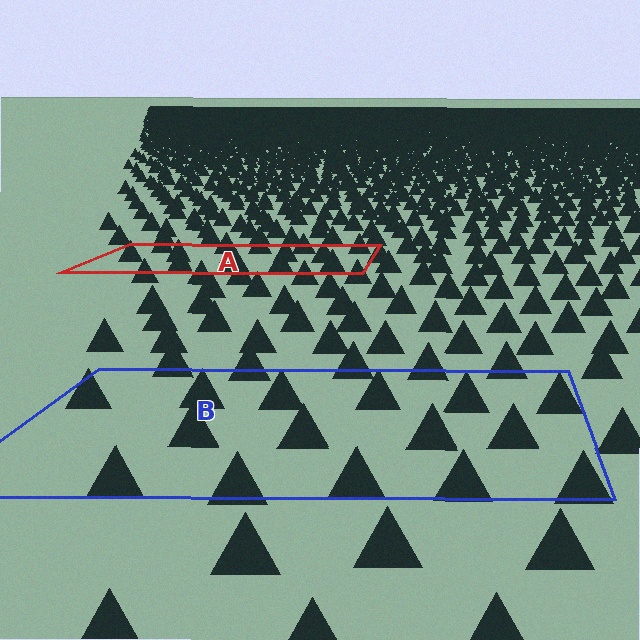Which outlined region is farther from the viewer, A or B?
Region A is farther from the viewer — the texture elements inside it appear smaller and more densely packed.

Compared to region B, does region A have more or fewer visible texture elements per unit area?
Region A has more texture elements per unit area — they are packed more densely because it is farther away.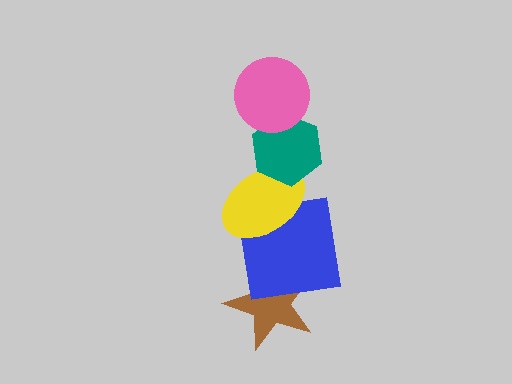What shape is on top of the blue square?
The yellow ellipse is on top of the blue square.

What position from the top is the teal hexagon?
The teal hexagon is 2nd from the top.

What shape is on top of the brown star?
The blue square is on top of the brown star.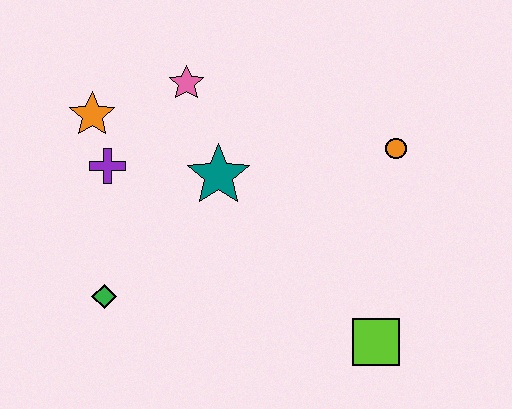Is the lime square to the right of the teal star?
Yes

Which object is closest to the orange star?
The purple cross is closest to the orange star.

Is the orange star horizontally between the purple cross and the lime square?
No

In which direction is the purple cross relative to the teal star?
The purple cross is to the left of the teal star.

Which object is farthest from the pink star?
The lime square is farthest from the pink star.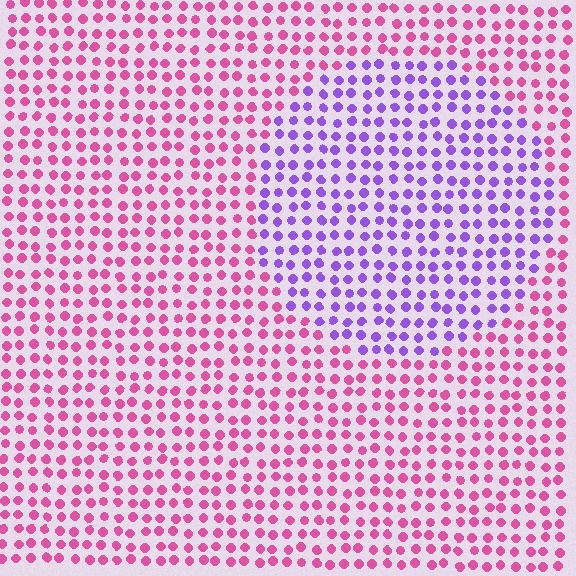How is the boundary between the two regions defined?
The boundary is defined purely by a slight shift in hue (about 56 degrees). Spacing, size, and orientation are identical on both sides.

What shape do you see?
I see a circle.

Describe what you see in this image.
The image is filled with small pink elements in a uniform arrangement. A circle-shaped region is visible where the elements are tinted to a slightly different hue, forming a subtle color boundary.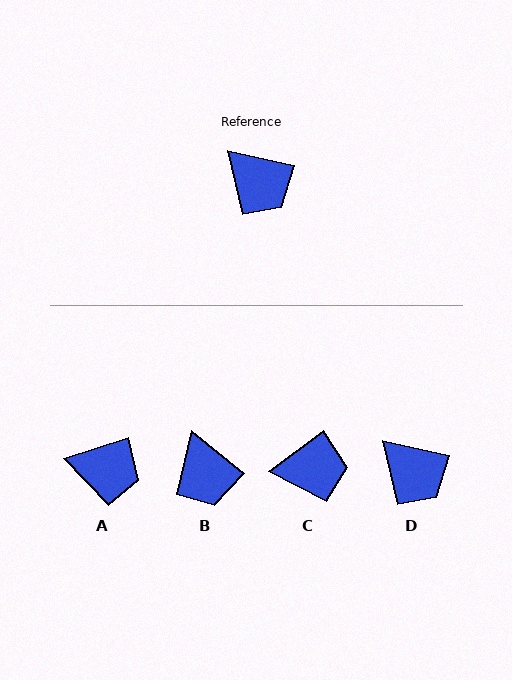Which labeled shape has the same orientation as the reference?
D.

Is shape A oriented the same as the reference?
No, it is off by about 31 degrees.